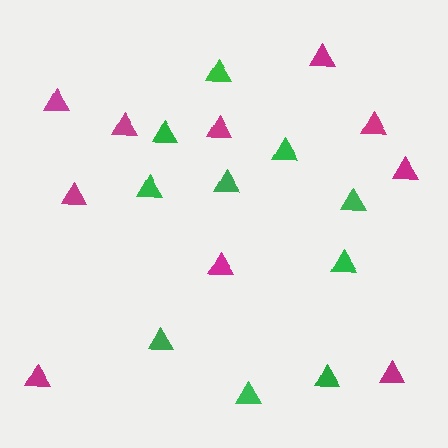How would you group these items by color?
There are 2 groups: one group of green triangles (10) and one group of magenta triangles (10).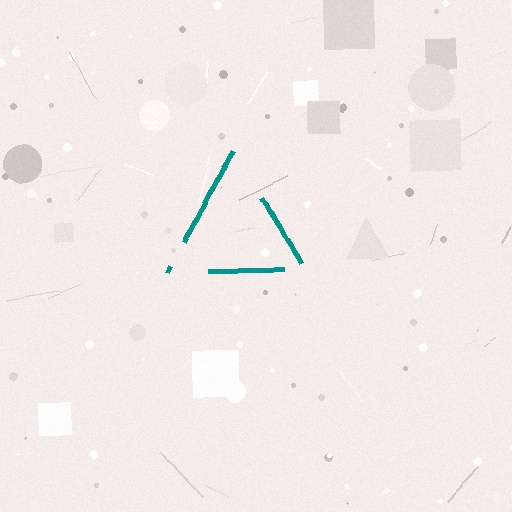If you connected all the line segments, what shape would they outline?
They would outline a triangle.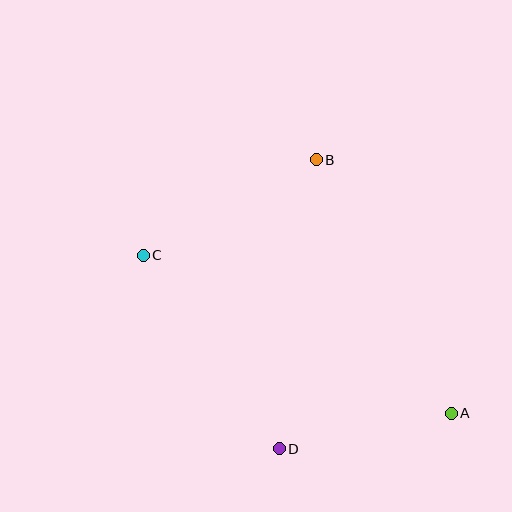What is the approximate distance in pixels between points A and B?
The distance between A and B is approximately 287 pixels.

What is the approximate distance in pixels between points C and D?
The distance between C and D is approximately 236 pixels.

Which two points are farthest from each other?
Points A and C are farthest from each other.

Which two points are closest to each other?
Points A and D are closest to each other.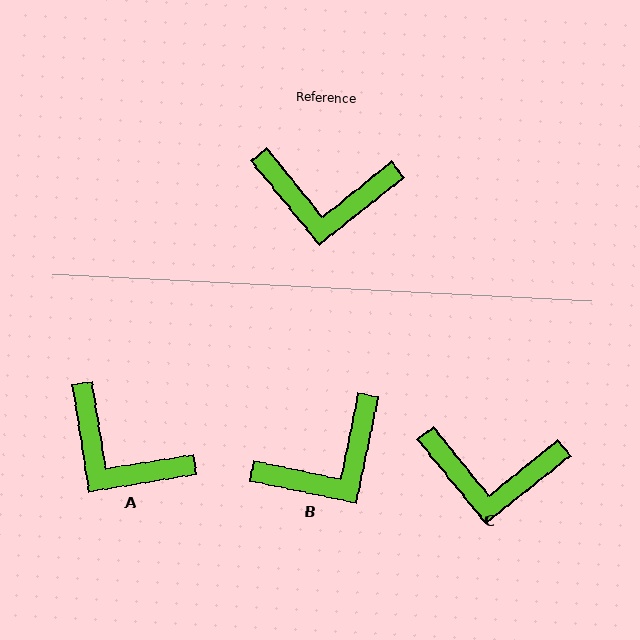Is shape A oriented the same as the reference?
No, it is off by about 30 degrees.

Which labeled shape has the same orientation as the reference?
C.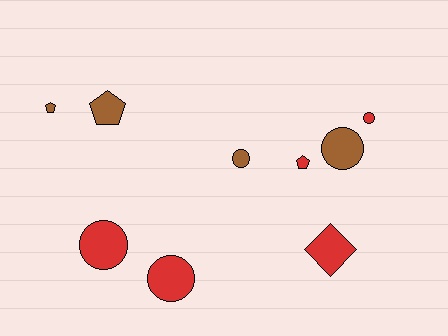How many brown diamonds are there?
There are no brown diamonds.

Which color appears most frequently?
Red, with 5 objects.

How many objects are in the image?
There are 9 objects.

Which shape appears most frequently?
Circle, with 5 objects.